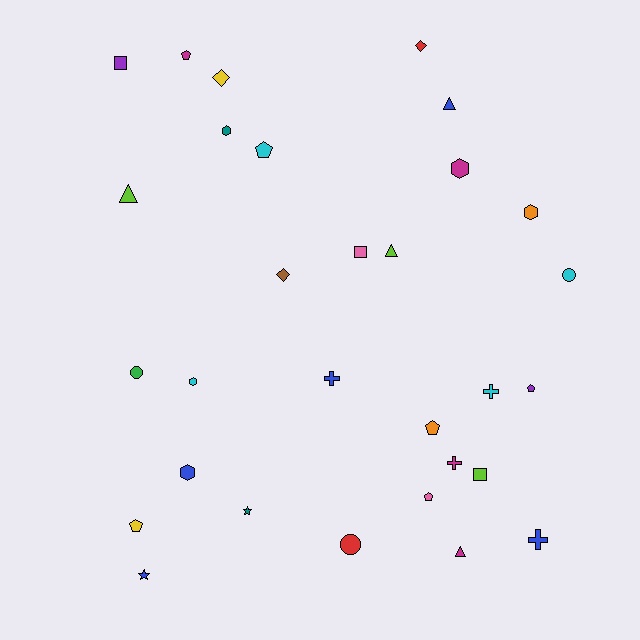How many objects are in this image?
There are 30 objects.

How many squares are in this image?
There are 3 squares.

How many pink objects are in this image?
There are 2 pink objects.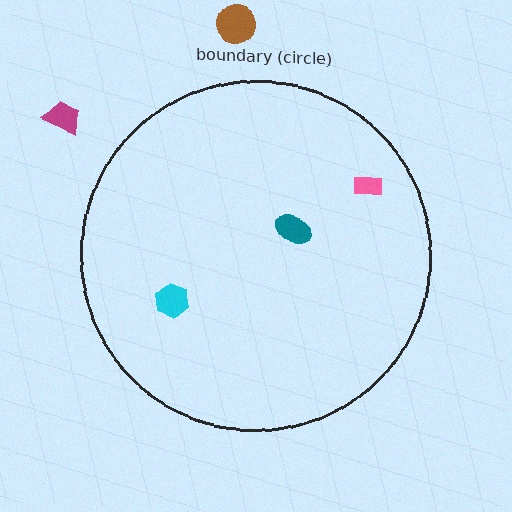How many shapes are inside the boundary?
3 inside, 2 outside.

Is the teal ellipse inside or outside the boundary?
Inside.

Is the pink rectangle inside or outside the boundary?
Inside.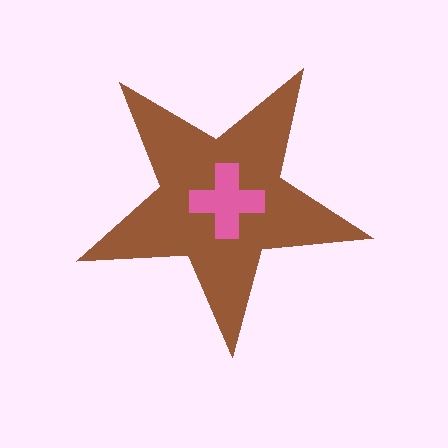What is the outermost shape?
The brown star.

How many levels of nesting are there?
2.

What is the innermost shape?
The pink cross.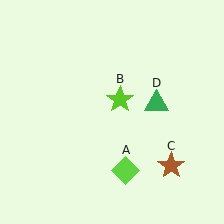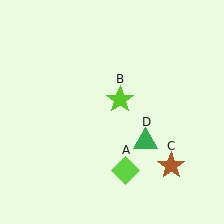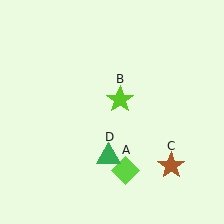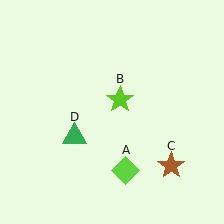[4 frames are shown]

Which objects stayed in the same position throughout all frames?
Lime diamond (object A) and lime star (object B) and brown star (object C) remained stationary.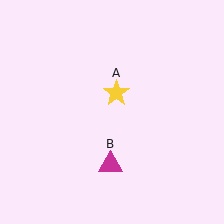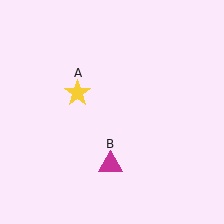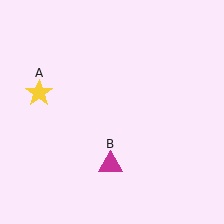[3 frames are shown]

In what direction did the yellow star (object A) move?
The yellow star (object A) moved left.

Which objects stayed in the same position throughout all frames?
Magenta triangle (object B) remained stationary.